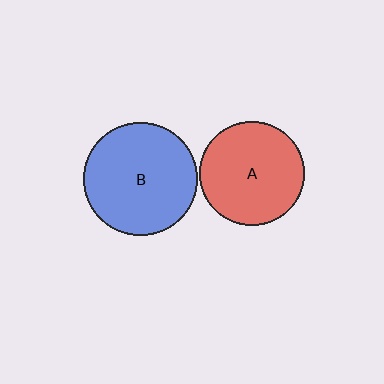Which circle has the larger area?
Circle B (blue).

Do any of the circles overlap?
No, none of the circles overlap.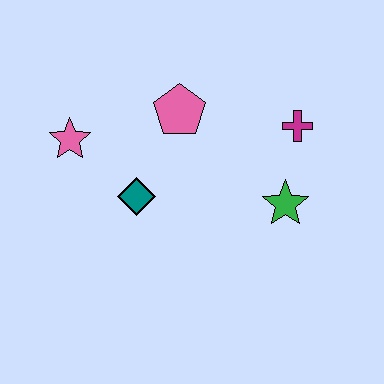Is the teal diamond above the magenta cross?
No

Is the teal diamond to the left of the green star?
Yes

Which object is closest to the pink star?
The teal diamond is closest to the pink star.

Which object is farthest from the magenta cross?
The pink star is farthest from the magenta cross.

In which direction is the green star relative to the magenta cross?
The green star is below the magenta cross.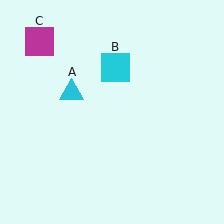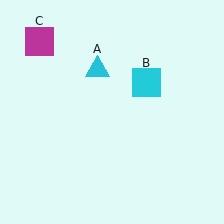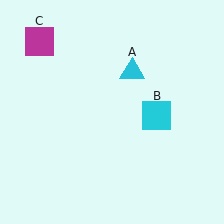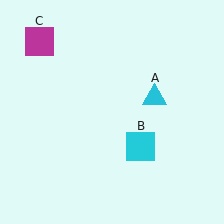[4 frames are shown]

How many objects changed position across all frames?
2 objects changed position: cyan triangle (object A), cyan square (object B).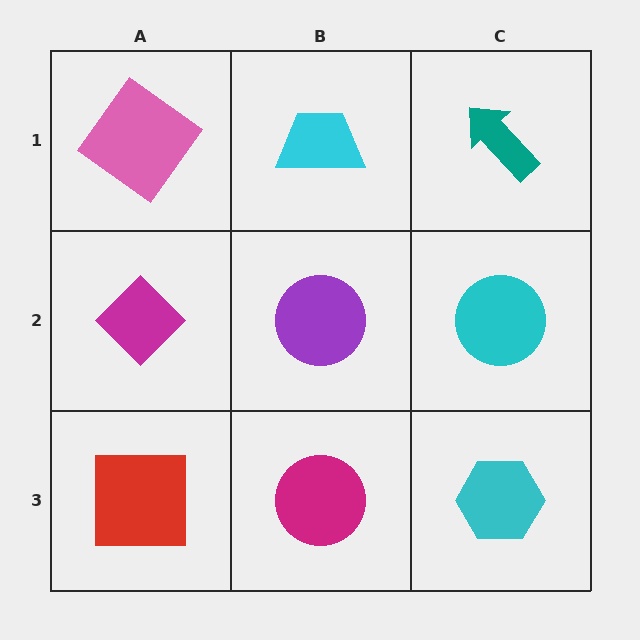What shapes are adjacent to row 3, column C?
A cyan circle (row 2, column C), a magenta circle (row 3, column B).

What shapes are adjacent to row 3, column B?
A purple circle (row 2, column B), a red square (row 3, column A), a cyan hexagon (row 3, column C).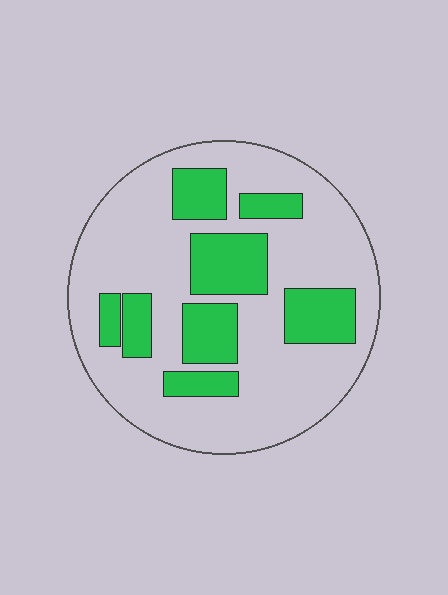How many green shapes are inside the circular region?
8.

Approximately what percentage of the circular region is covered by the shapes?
Approximately 30%.